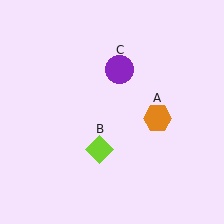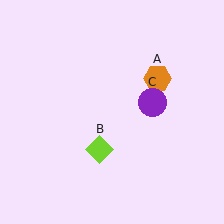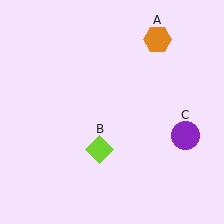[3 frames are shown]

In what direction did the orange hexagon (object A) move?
The orange hexagon (object A) moved up.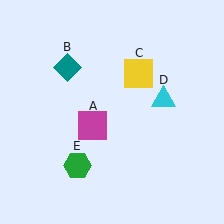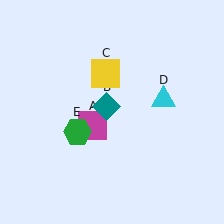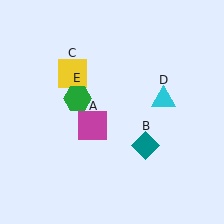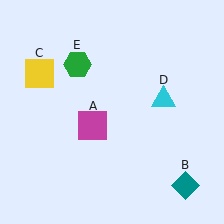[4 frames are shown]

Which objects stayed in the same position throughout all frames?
Magenta square (object A) and cyan triangle (object D) remained stationary.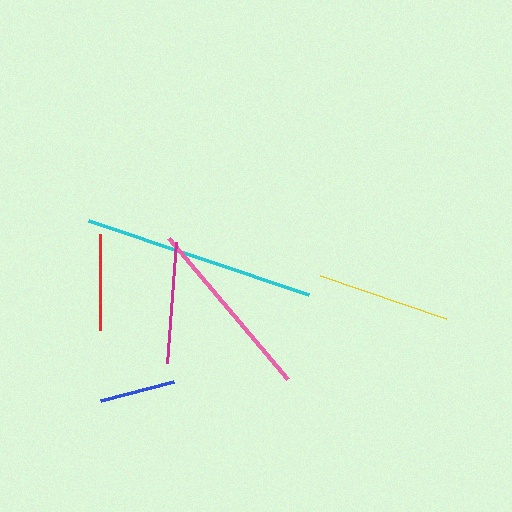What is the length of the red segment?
The red segment is approximately 97 pixels long.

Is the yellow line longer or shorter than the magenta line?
The yellow line is longer than the magenta line.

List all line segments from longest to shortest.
From longest to shortest: cyan, pink, yellow, magenta, red, blue.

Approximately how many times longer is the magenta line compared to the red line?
The magenta line is approximately 1.2 times the length of the red line.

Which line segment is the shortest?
The blue line is the shortest at approximately 76 pixels.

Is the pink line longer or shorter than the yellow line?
The pink line is longer than the yellow line.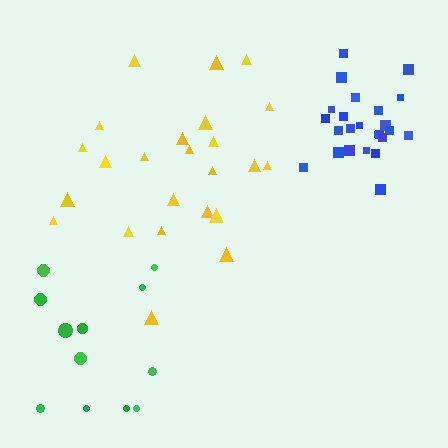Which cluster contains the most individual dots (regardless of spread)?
Blue (24).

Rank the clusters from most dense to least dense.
blue, yellow, green.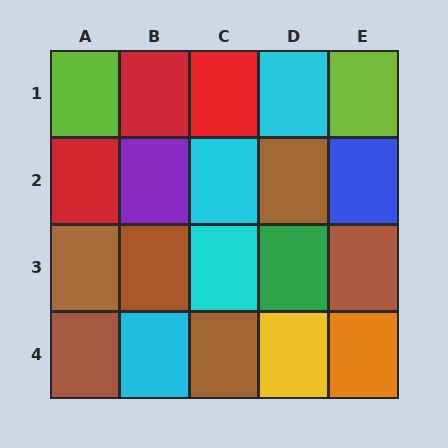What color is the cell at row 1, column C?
Red.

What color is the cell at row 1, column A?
Lime.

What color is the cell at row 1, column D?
Cyan.